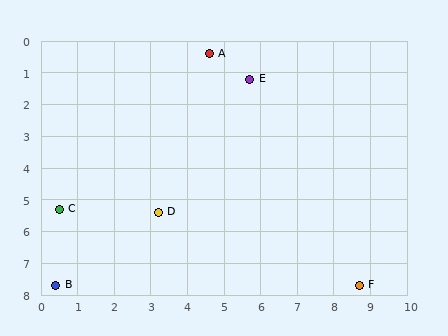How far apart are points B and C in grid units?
Points B and C are about 2.4 grid units apart.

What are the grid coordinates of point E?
Point E is at approximately (5.7, 1.2).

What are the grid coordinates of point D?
Point D is at approximately (3.2, 5.4).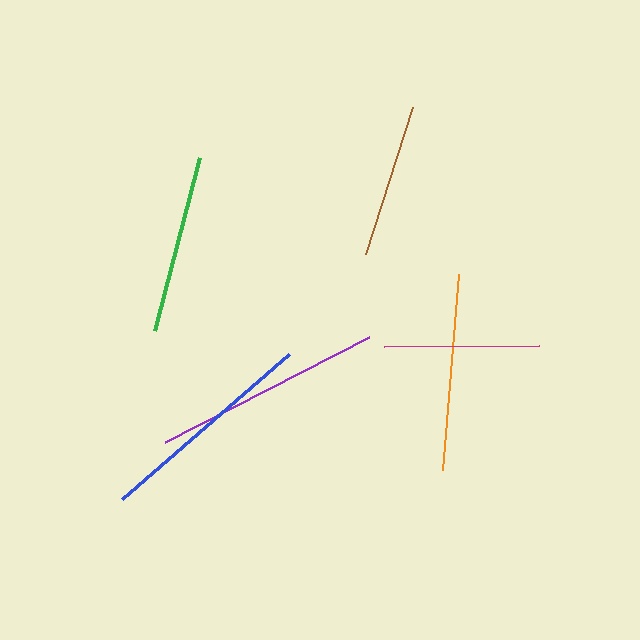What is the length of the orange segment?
The orange segment is approximately 197 pixels long.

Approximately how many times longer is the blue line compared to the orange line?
The blue line is approximately 1.1 times the length of the orange line.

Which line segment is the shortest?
The magenta line is the shortest at approximately 154 pixels.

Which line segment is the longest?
The purple line is the longest at approximately 230 pixels.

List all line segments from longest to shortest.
From longest to shortest: purple, blue, orange, green, brown, magenta.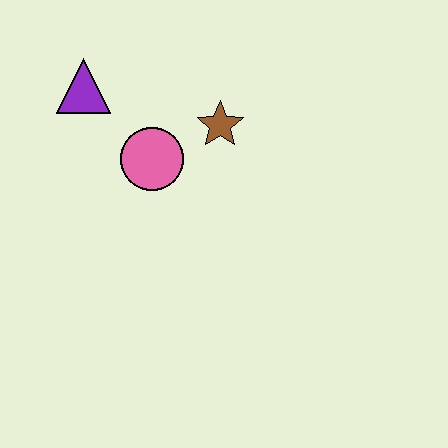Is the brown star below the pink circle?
No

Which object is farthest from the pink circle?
The purple triangle is farthest from the pink circle.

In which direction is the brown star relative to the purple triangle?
The brown star is to the right of the purple triangle.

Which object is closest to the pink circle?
The brown star is closest to the pink circle.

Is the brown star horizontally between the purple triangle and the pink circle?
No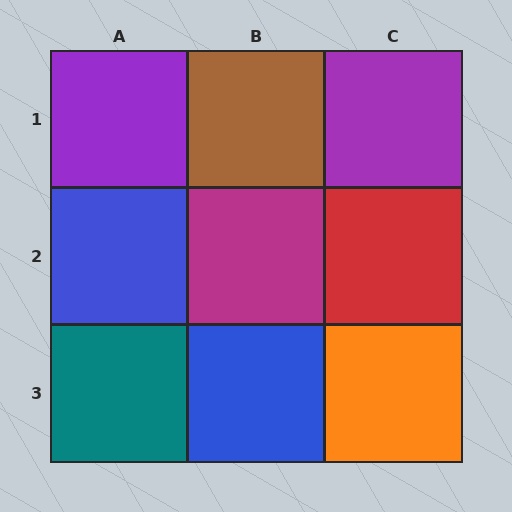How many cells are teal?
1 cell is teal.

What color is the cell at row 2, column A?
Blue.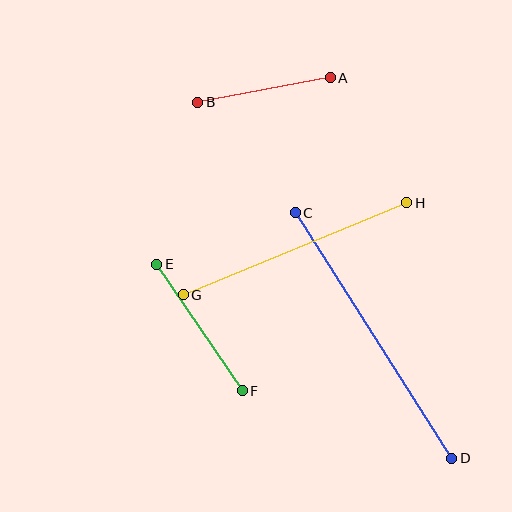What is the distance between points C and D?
The distance is approximately 291 pixels.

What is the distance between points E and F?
The distance is approximately 152 pixels.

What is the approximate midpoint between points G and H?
The midpoint is at approximately (295, 249) pixels.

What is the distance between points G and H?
The distance is approximately 242 pixels.